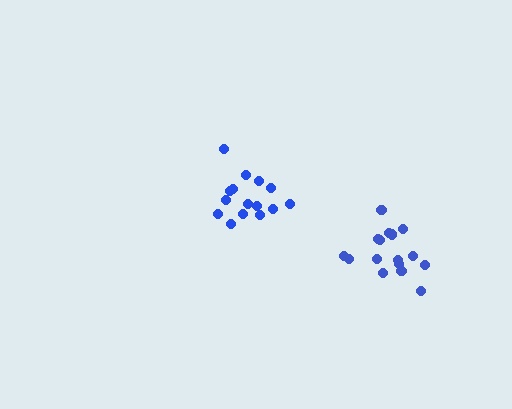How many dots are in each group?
Group 1: 16 dots, Group 2: 15 dots (31 total).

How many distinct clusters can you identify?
There are 2 distinct clusters.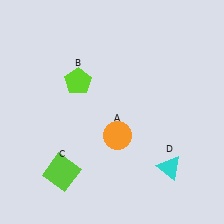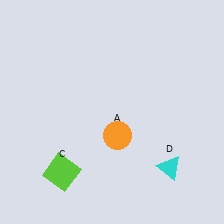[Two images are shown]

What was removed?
The lime pentagon (B) was removed in Image 2.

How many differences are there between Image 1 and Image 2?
There is 1 difference between the two images.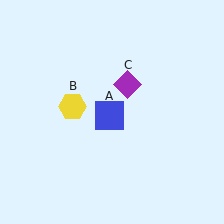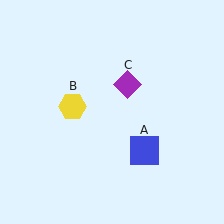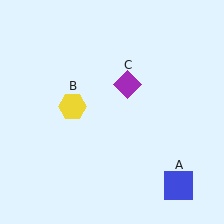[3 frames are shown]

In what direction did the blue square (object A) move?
The blue square (object A) moved down and to the right.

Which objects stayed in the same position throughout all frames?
Yellow hexagon (object B) and purple diamond (object C) remained stationary.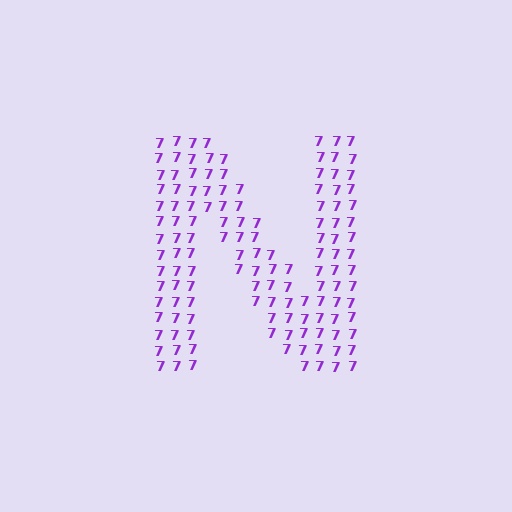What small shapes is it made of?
It is made of small digit 7's.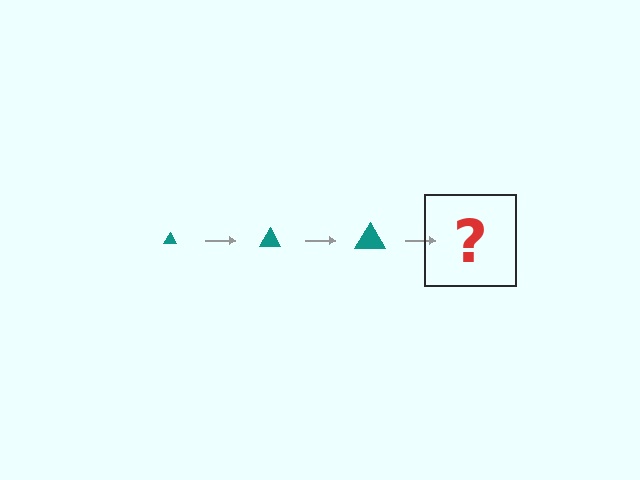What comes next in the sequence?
The next element should be a teal triangle, larger than the previous one.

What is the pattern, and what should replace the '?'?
The pattern is that the triangle gets progressively larger each step. The '?' should be a teal triangle, larger than the previous one.